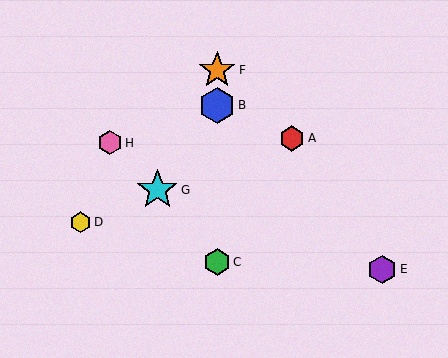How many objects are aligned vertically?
3 objects (B, C, F) are aligned vertically.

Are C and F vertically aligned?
Yes, both are at x≈217.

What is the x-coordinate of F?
Object F is at x≈217.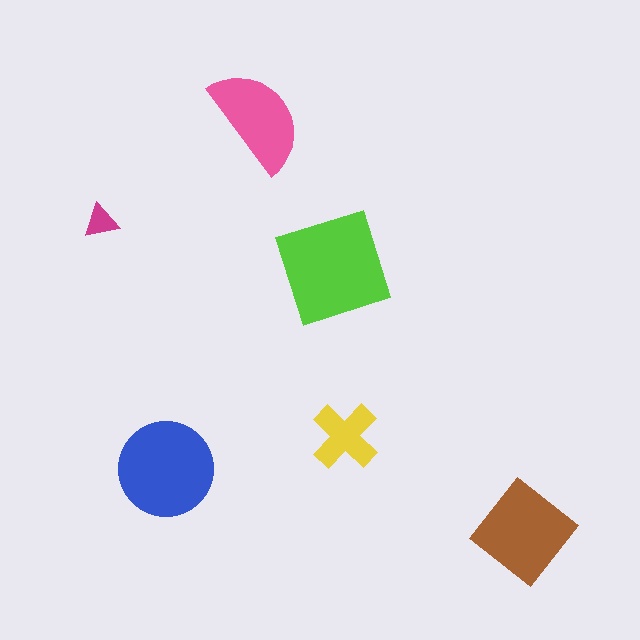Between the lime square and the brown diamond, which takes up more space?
The lime square.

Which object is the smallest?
The magenta triangle.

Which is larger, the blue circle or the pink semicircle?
The blue circle.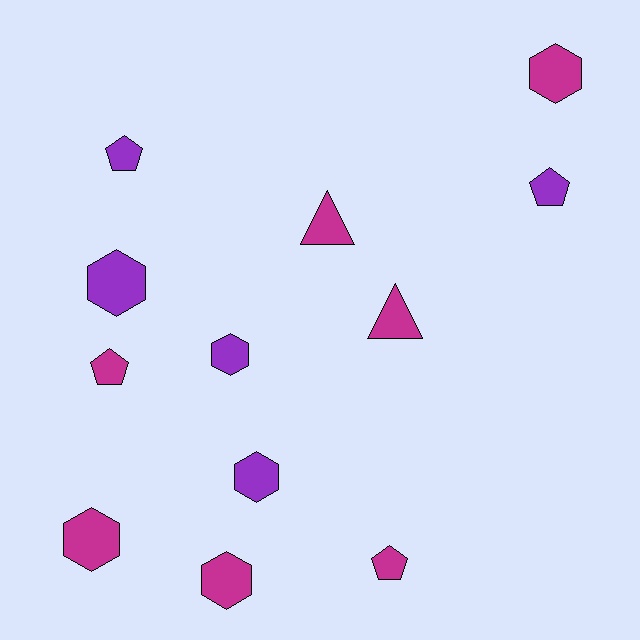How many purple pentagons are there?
There are 2 purple pentagons.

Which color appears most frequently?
Magenta, with 7 objects.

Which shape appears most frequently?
Hexagon, with 6 objects.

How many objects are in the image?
There are 12 objects.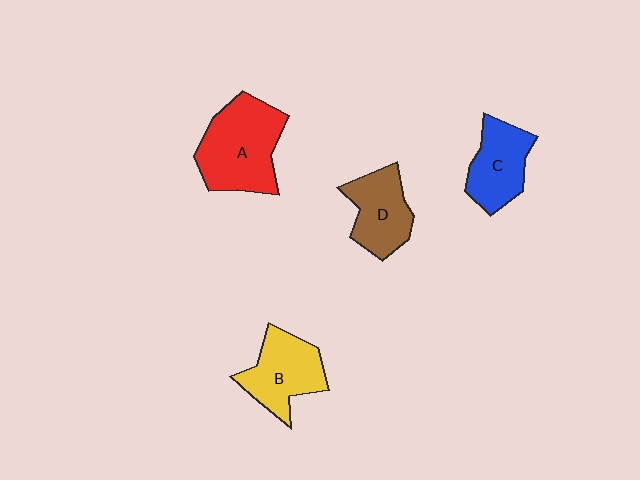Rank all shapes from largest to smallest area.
From largest to smallest: A (red), B (yellow), D (brown), C (blue).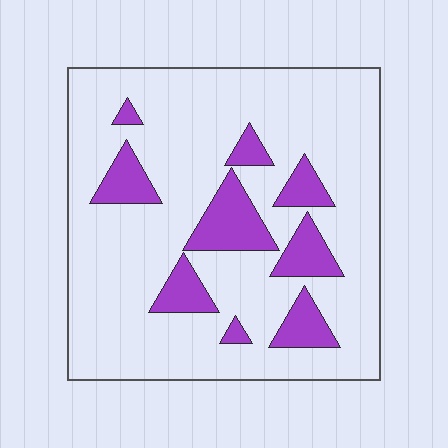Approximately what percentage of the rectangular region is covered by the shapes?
Approximately 20%.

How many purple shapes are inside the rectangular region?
9.